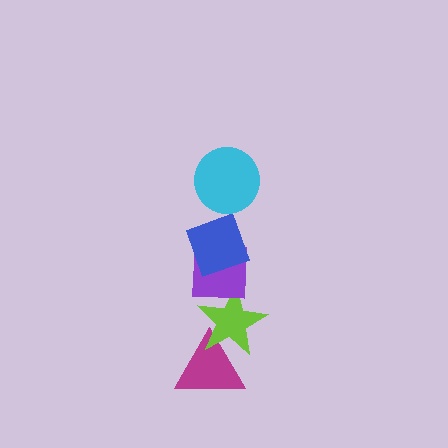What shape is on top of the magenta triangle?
The lime star is on top of the magenta triangle.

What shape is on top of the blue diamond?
The cyan circle is on top of the blue diamond.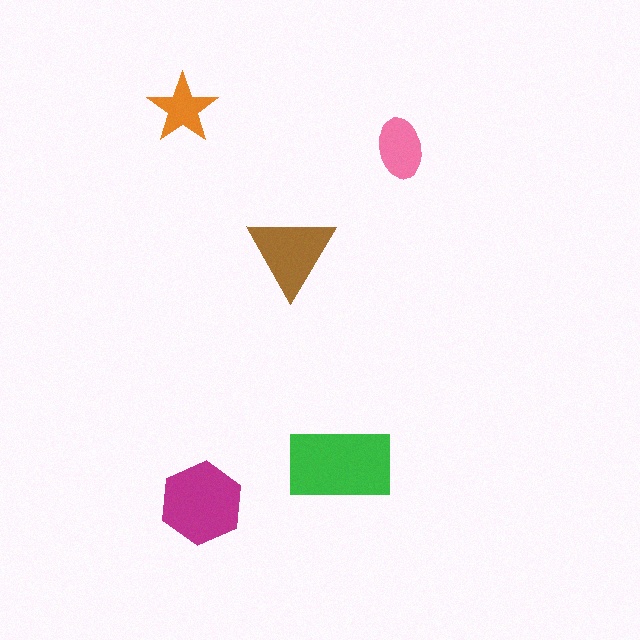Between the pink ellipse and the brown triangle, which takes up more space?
The brown triangle.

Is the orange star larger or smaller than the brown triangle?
Smaller.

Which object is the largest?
The green rectangle.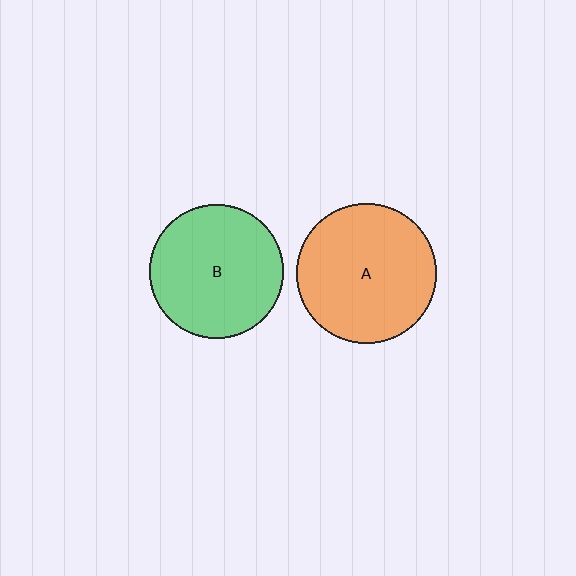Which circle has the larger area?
Circle A (orange).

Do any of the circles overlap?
No, none of the circles overlap.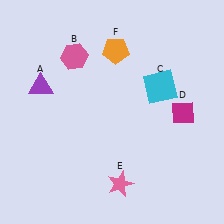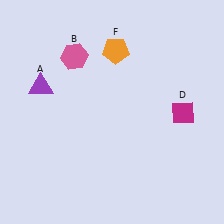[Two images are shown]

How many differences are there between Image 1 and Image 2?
There are 2 differences between the two images.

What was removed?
The cyan square (C), the pink star (E) were removed in Image 2.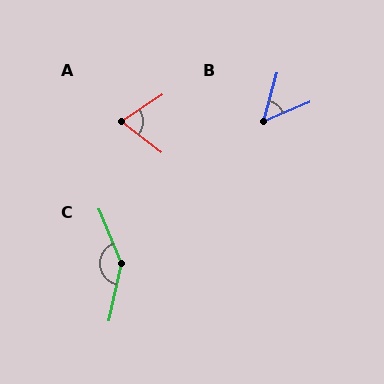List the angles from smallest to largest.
B (51°), A (71°), C (146°).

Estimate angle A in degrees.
Approximately 71 degrees.